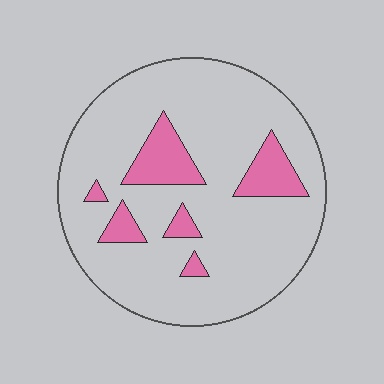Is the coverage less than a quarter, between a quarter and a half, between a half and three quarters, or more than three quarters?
Less than a quarter.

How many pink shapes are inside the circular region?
6.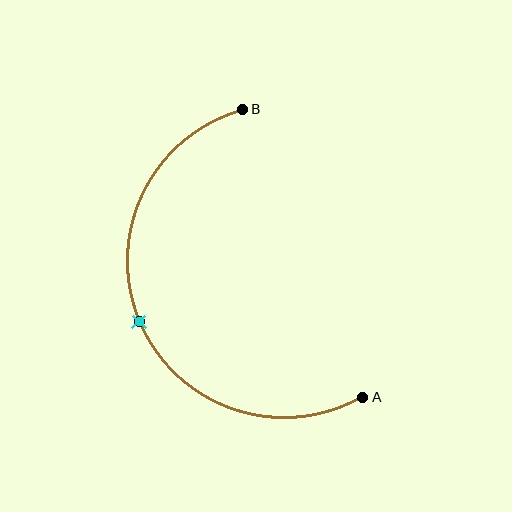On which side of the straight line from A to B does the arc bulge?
The arc bulges to the left of the straight line connecting A and B.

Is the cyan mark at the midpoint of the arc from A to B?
Yes. The cyan mark lies on the arc at equal arc-length from both A and B — it is the arc midpoint.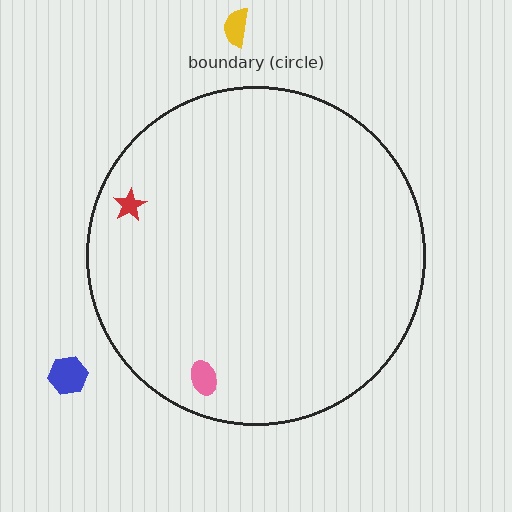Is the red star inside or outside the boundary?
Inside.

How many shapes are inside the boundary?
2 inside, 2 outside.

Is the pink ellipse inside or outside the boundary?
Inside.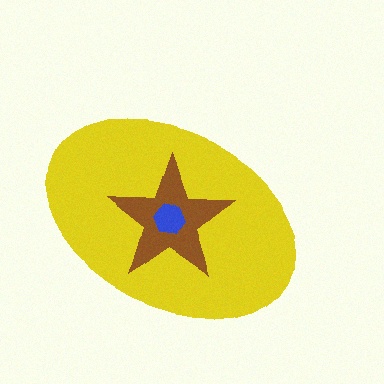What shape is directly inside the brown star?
The blue hexagon.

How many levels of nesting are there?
3.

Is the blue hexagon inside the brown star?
Yes.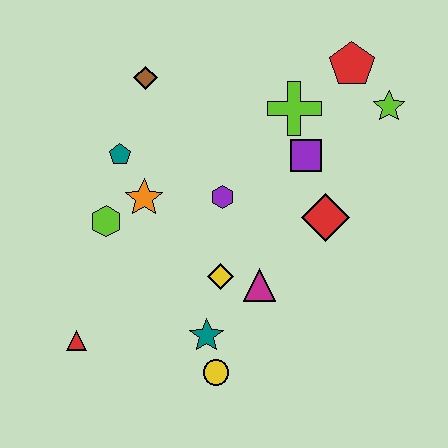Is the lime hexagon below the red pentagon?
Yes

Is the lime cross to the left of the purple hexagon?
No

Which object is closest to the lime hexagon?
The orange star is closest to the lime hexagon.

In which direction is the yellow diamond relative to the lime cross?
The yellow diamond is below the lime cross.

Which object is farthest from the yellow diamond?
The red pentagon is farthest from the yellow diamond.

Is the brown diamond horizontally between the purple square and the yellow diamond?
No